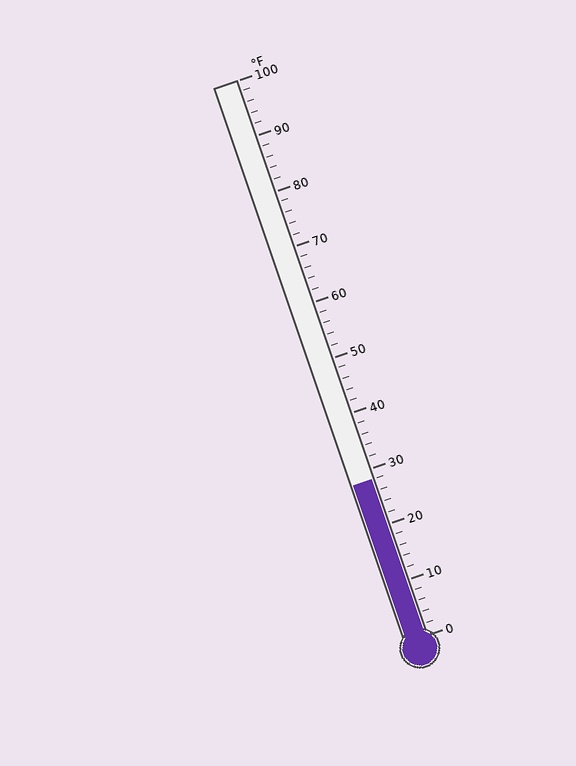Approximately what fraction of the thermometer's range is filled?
The thermometer is filled to approximately 30% of its range.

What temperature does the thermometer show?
The thermometer shows approximately 28°F.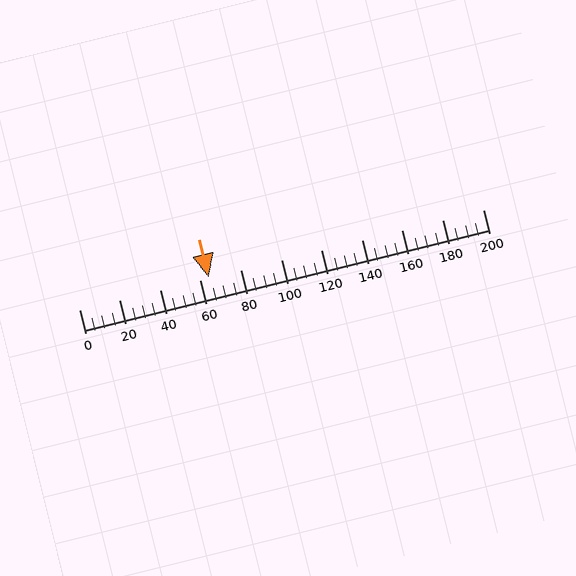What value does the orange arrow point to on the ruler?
The orange arrow points to approximately 64.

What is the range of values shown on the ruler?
The ruler shows values from 0 to 200.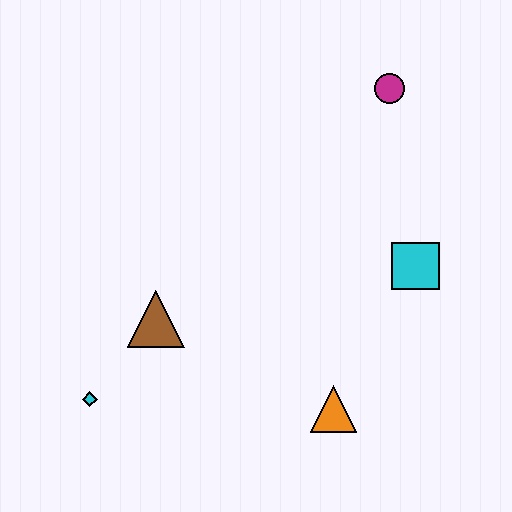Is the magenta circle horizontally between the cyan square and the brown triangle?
Yes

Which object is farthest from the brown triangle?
The magenta circle is farthest from the brown triangle.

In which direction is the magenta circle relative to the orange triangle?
The magenta circle is above the orange triangle.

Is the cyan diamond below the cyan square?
Yes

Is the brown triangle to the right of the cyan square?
No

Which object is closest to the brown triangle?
The cyan diamond is closest to the brown triangle.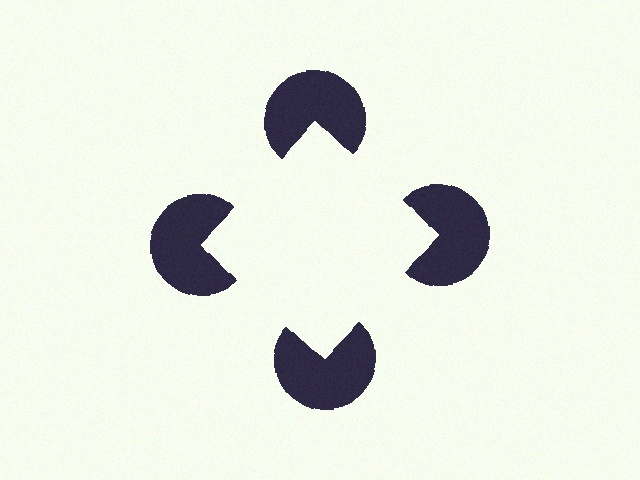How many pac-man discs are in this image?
There are 4 — one at each vertex of the illusory square.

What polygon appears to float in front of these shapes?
An illusory square — its edges are inferred from the aligned wedge cuts in the pac-man discs, not physically drawn.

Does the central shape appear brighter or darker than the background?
It typically appears slightly brighter than the background, even though no actual brightness change is drawn.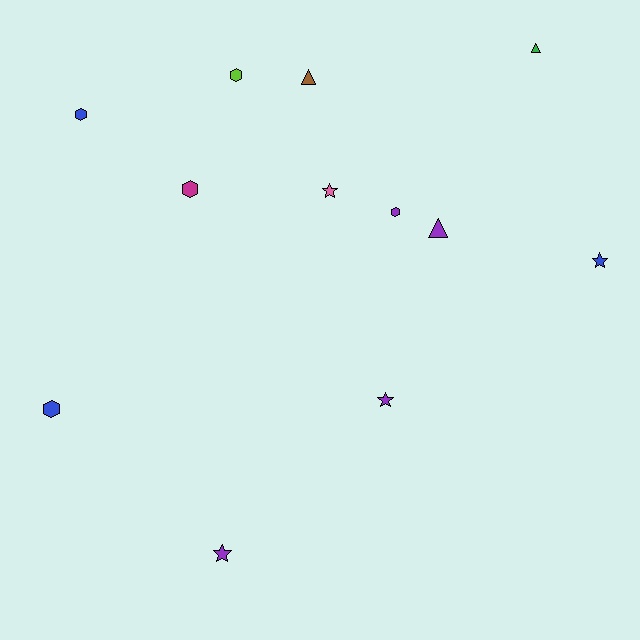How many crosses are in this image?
There are no crosses.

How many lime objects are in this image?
There is 1 lime object.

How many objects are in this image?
There are 12 objects.